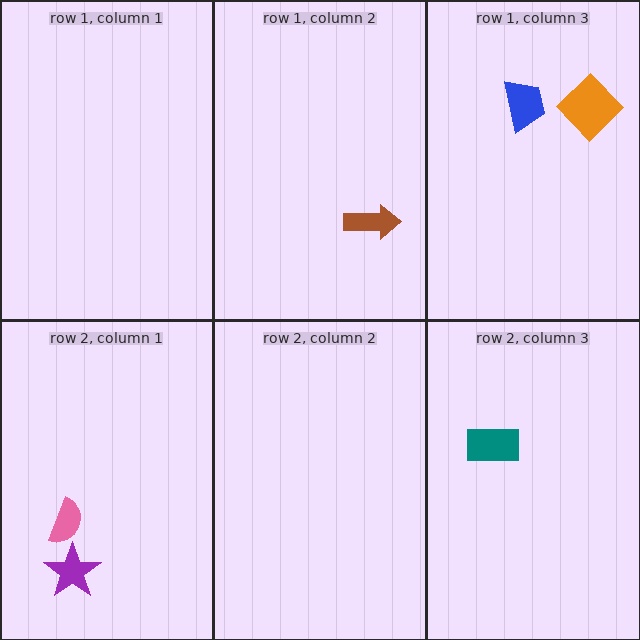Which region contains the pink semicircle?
The row 2, column 1 region.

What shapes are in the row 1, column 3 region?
The orange diamond, the blue trapezoid.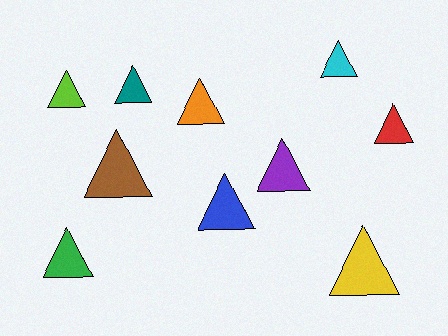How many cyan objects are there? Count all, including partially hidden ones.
There is 1 cyan object.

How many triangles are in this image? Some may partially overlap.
There are 10 triangles.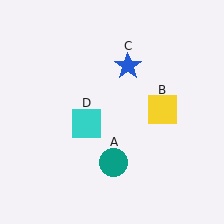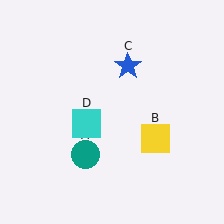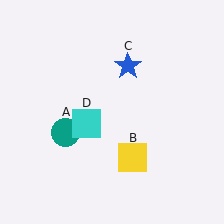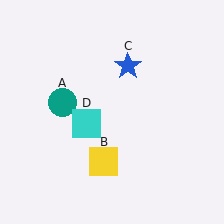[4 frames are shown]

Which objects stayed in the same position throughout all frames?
Blue star (object C) and cyan square (object D) remained stationary.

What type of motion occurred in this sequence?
The teal circle (object A), yellow square (object B) rotated clockwise around the center of the scene.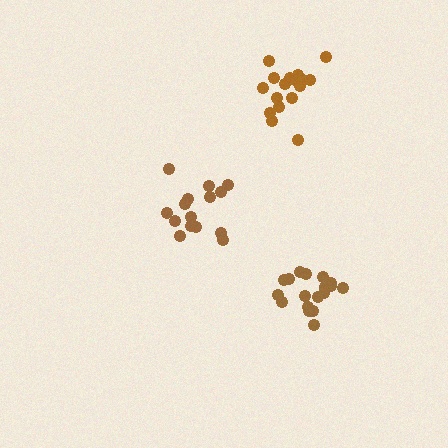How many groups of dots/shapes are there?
There are 3 groups.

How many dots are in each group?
Group 1: 18 dots, Group 2: 15 dots, Group 3: 17 dots (50 total).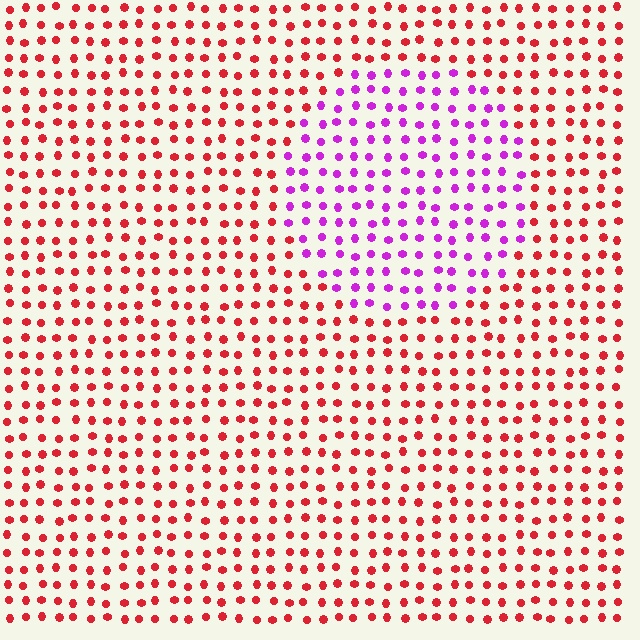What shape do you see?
I see a circle.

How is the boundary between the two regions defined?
The boundary is defined purely by a slight shift in hue (about 59 degrees). Spacing, size, and orientation are identical on both sides.